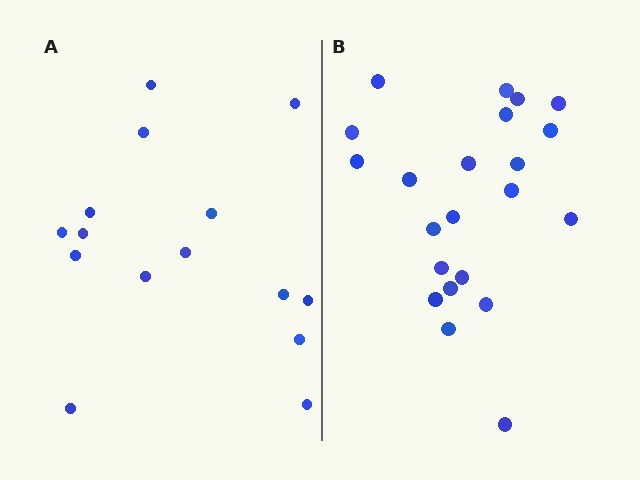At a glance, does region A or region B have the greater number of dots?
Region B (the right region) has more dots.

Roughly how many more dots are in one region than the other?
Region B has roughly 8 or so more dots than region A.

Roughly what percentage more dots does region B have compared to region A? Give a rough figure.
About 45% more.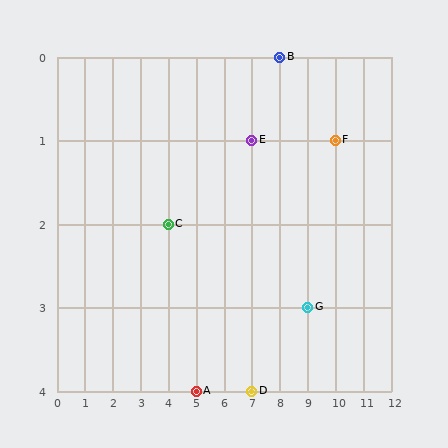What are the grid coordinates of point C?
Point C is at grid coordinates (4, 2).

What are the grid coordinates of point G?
Point G is at grid coordinates (9, 3).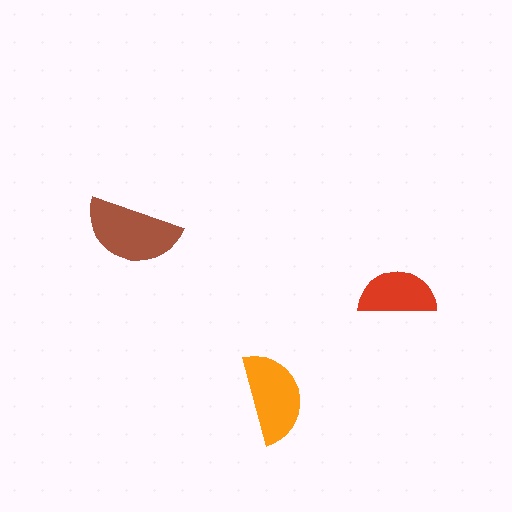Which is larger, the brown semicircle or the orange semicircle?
The brown one.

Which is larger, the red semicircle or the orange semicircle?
The orange one.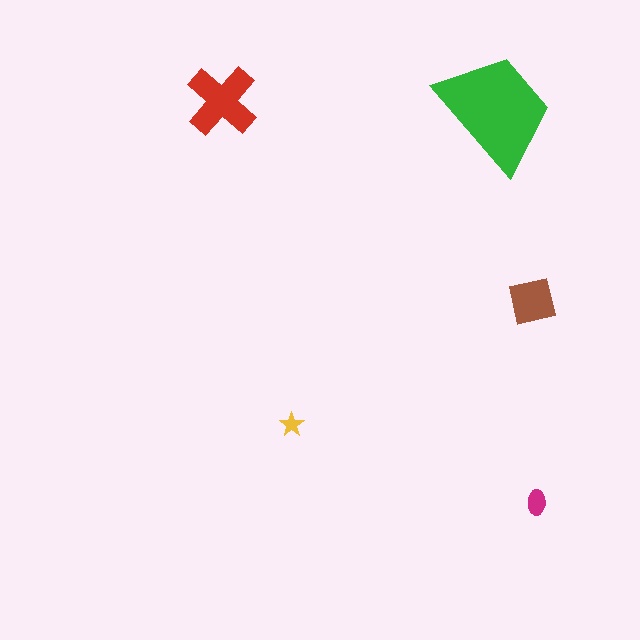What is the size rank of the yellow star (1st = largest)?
5th.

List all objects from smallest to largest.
The yellow star, the magenta ellipse, the brown square, the red cross, the green trapezoid.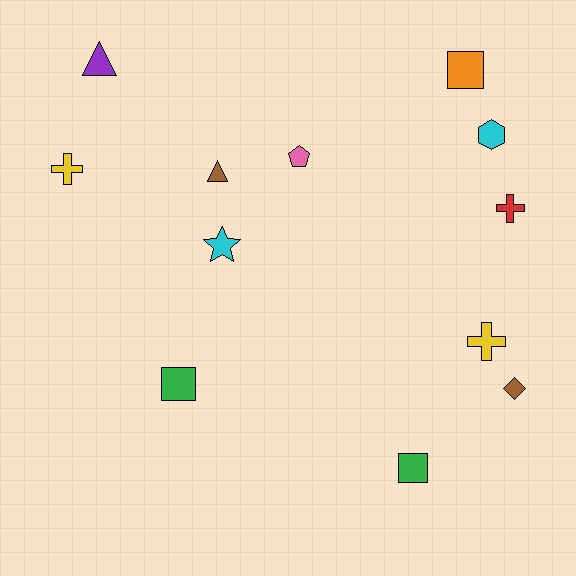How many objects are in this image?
There are 12 objects.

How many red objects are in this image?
There is 1 red object.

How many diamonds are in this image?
There is 1 diamond.